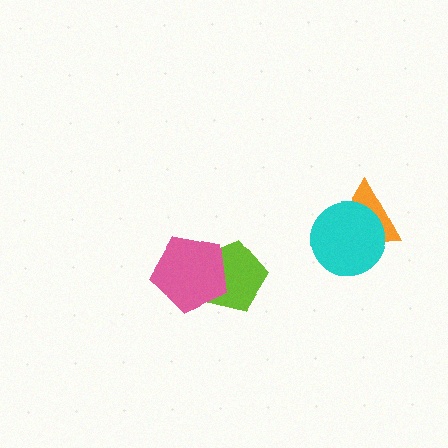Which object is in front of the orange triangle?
The cyan circle is in front of the orange triangle.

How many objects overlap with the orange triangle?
1 object overlaps with the orange triangle.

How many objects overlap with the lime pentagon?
1 object overlaps with the lime pentagon.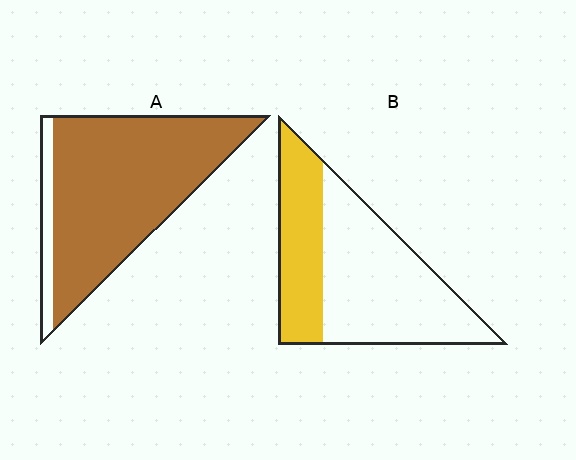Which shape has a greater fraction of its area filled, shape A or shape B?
Shape A.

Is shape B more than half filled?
No.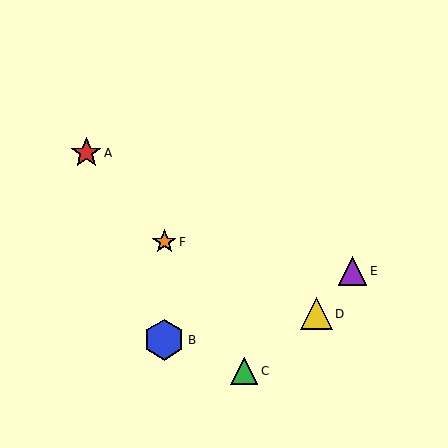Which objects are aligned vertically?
Objects B, F are aligned vertically.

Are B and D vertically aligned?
No, B is at x≈164 and D is at x≈317.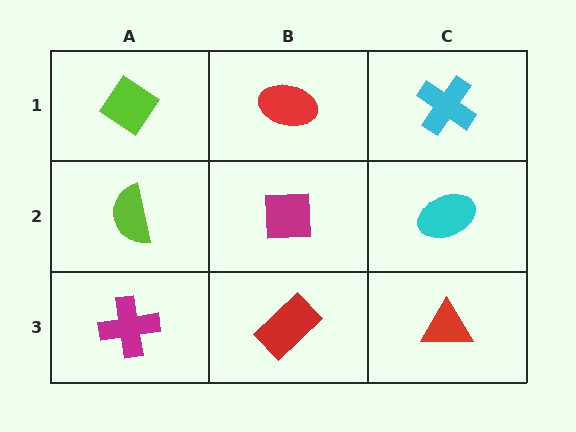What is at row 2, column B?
A magenta square.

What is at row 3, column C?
A red triangle.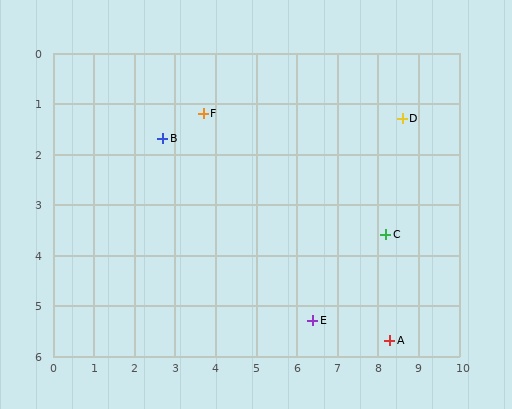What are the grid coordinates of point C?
Point C is at approximately (8.2, 3.6).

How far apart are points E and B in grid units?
Points E and B are about 5.2 grid units apart.